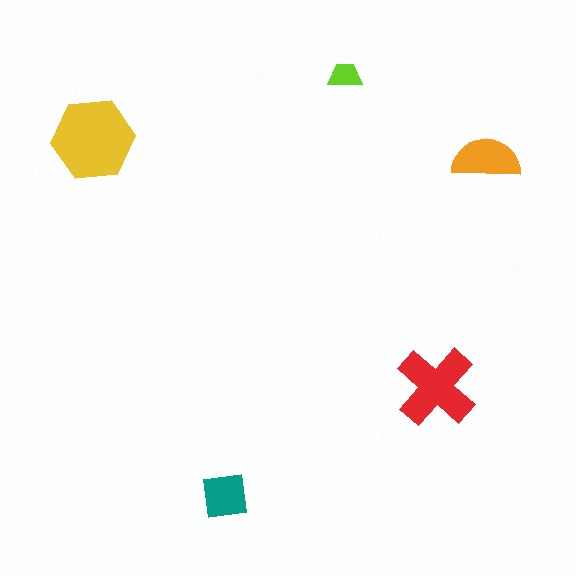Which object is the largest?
The yellow hexagon.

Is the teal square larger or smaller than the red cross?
Smaller.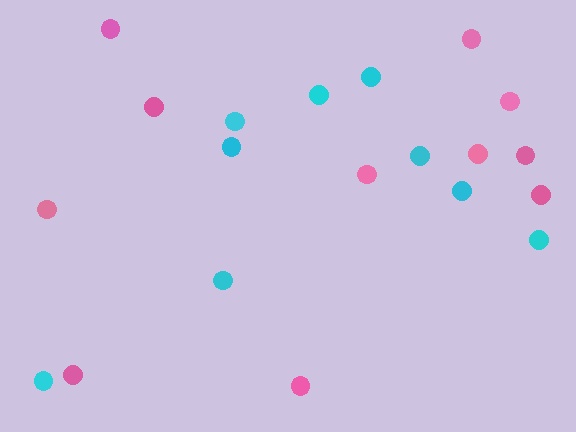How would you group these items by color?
There are 2 groups: one group of pink circles (11) and one group of cyan circles (9).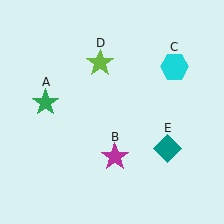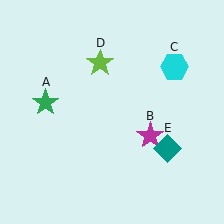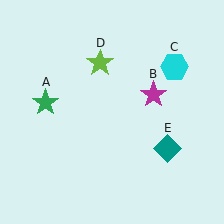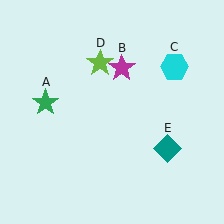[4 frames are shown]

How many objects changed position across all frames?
1 object changed position: magenta star (object B).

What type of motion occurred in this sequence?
The magenta star (object B) rotated counterclockwise around the center of the scene.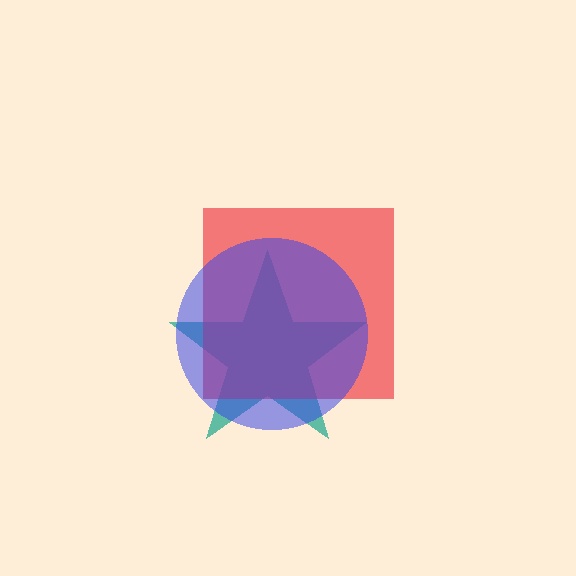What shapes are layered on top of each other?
The layered shapes are: a teal star, a red square, a blue circle.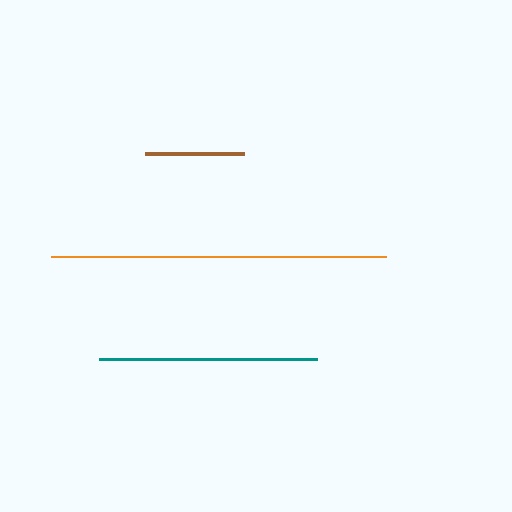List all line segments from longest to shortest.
From longest to shortest: orange, teal, brown.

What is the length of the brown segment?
The brown segment is approximately 99 pixels long.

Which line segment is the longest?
The orange line is the longest at approximately 335 pixels.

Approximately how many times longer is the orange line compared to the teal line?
The orange line is approximately 1.5 times the length of the teal line.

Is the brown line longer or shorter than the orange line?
The orange line is longer than the brown line.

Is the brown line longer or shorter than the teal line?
The teal line is longer than the brown line.